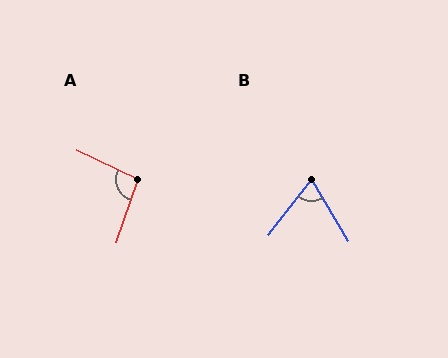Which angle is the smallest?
B, at approximately 68 degrees.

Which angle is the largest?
A, at approximately 96 degrees.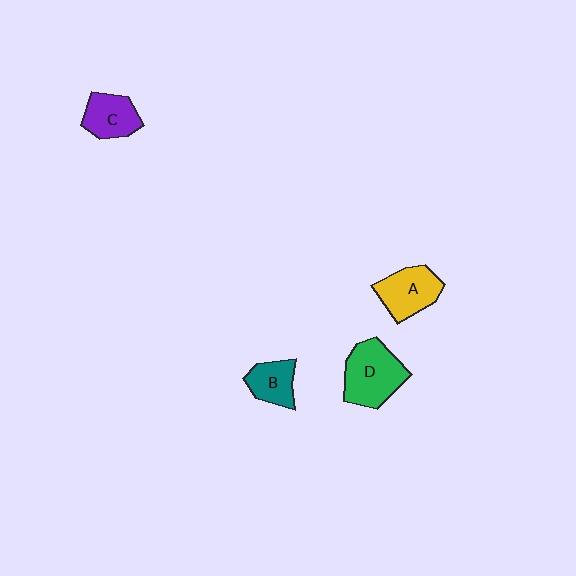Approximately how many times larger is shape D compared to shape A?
Approximately 1.3 times.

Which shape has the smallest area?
Shape B (teal).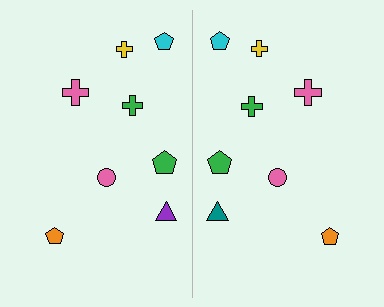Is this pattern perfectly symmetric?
No, the pattern is not perfectly symmetric. The teal triangle on the right side breaks the symmetry — its mirror counterpart is purple.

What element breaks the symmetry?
The teal triangle on the right side breaks the symmetry — its mirror counterpart is purple.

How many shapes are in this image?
There are 16 shapes in this image.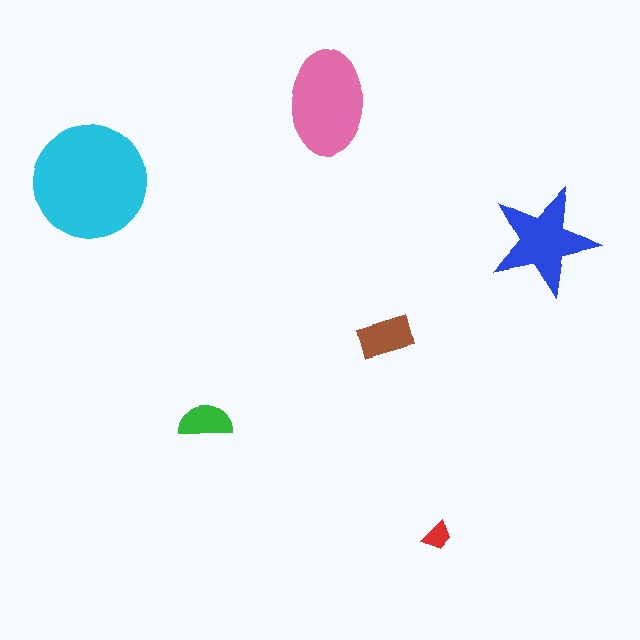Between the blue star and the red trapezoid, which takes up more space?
The blue star.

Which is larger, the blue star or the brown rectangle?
The blue star.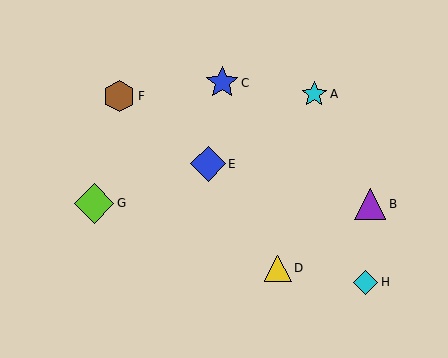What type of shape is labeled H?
Shape H is a cyan diamond.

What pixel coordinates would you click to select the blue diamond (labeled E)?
Click at (208, 164) to select the blue diamond E.